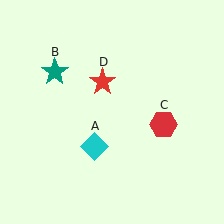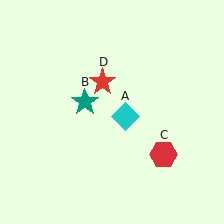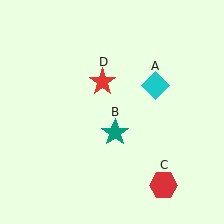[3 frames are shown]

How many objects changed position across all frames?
3 objects changed position: cyan diamond (object A), teal star (object B), red hexagon (object C).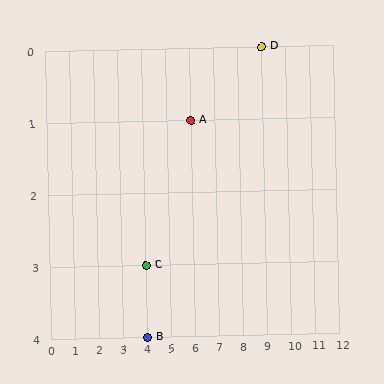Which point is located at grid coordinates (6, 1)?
Point A is at (6, 1).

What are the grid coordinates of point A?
Point A is at grid coordinates (6, 1).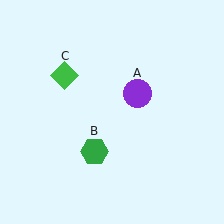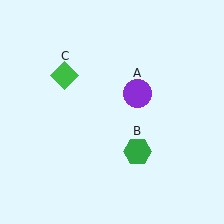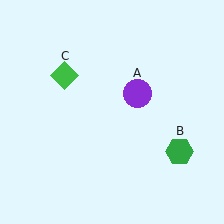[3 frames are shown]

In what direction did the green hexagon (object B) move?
The green hexagon (object B) moved right.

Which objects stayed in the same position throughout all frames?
Purple circle (object A) and green diamond (object C) remained stationary.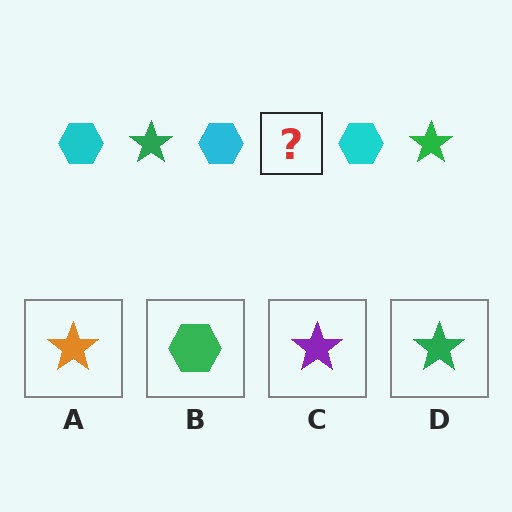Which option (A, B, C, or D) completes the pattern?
D.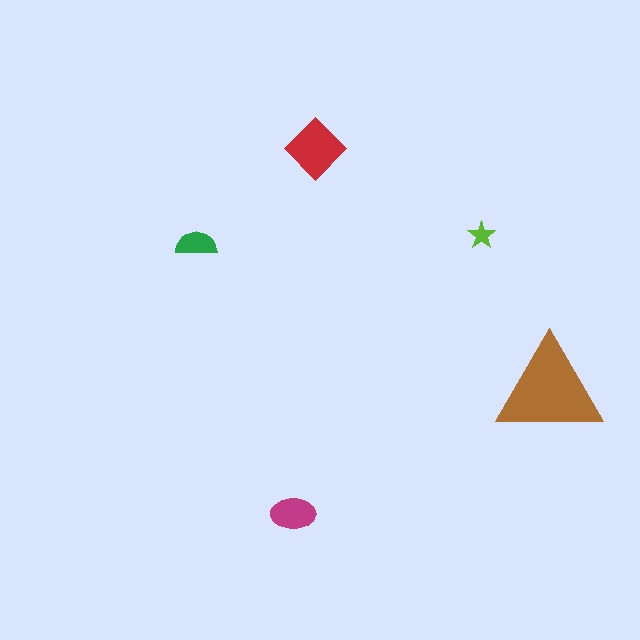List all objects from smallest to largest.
The lime star, the green semicircle, the magenta ellipse, the red diamond, the brown triangle.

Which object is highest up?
The red diamond is topmost.